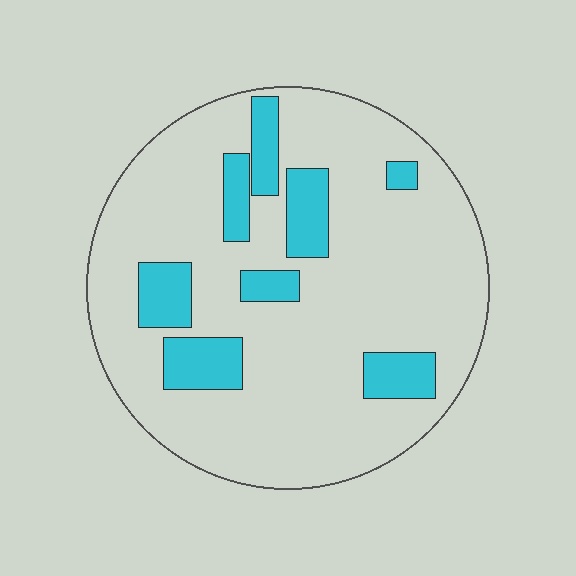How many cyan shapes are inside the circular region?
8.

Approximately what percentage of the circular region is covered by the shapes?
Approximately 20%.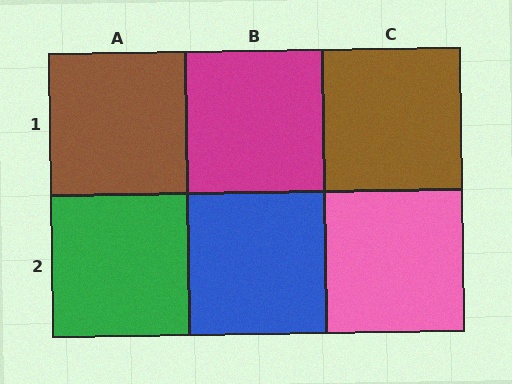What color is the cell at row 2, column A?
Green.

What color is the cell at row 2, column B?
Blue.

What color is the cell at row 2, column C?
Pink.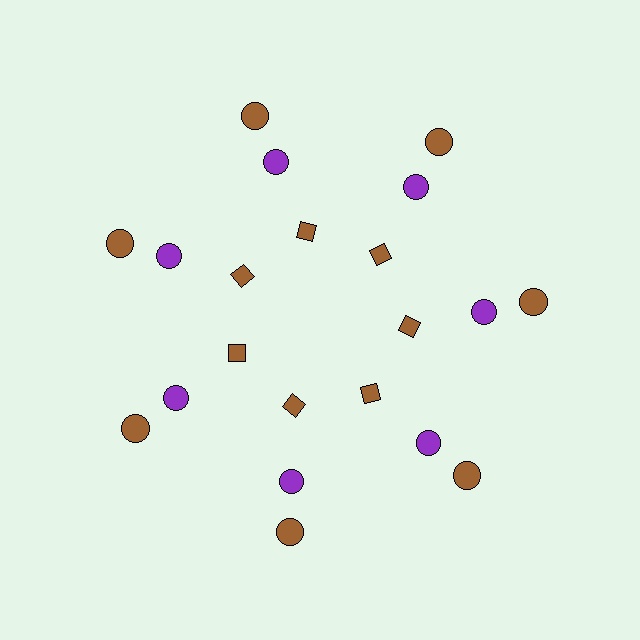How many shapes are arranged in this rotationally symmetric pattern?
There are 21 shapes, arranged in 7 groups of 3.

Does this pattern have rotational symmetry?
Yes, this pattern has 7-fold rotational symmetry. It looks the same after rotating 51 degrees around the center.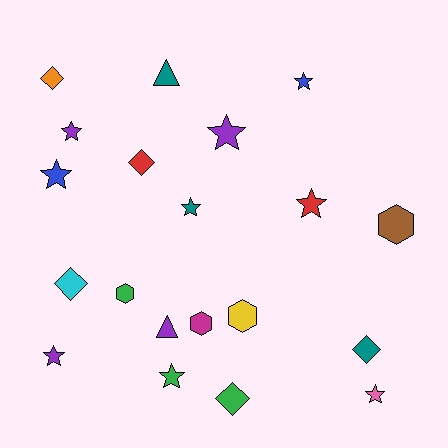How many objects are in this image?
There are 20 objects.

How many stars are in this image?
There are 9 stars.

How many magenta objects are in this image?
There is 1 magenta object.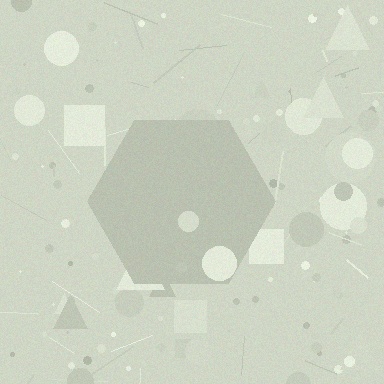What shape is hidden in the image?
A hexagon is hidden in the image.